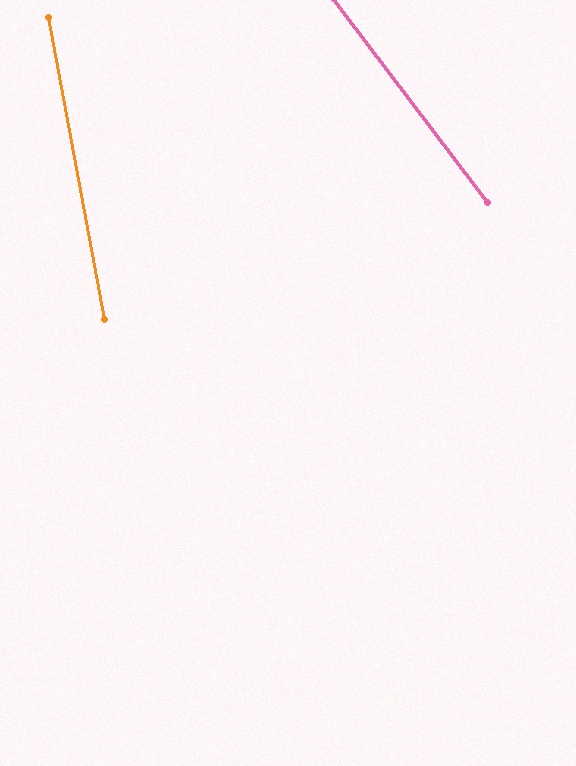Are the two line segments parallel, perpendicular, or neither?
Neither parallel nor perpendicular — they differ by about 27°.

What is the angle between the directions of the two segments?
Approximately 27 degrees.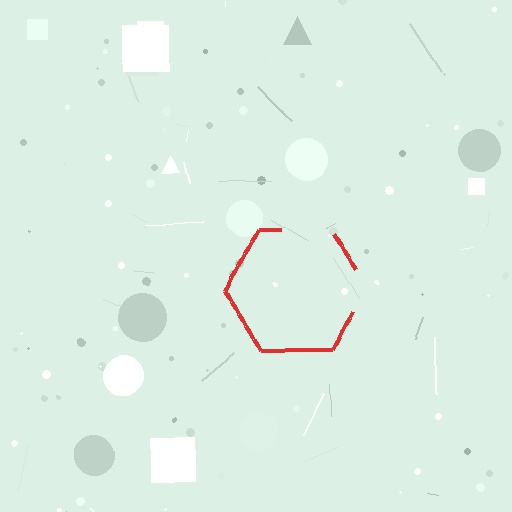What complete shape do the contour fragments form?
The contour fragments form a hexagon.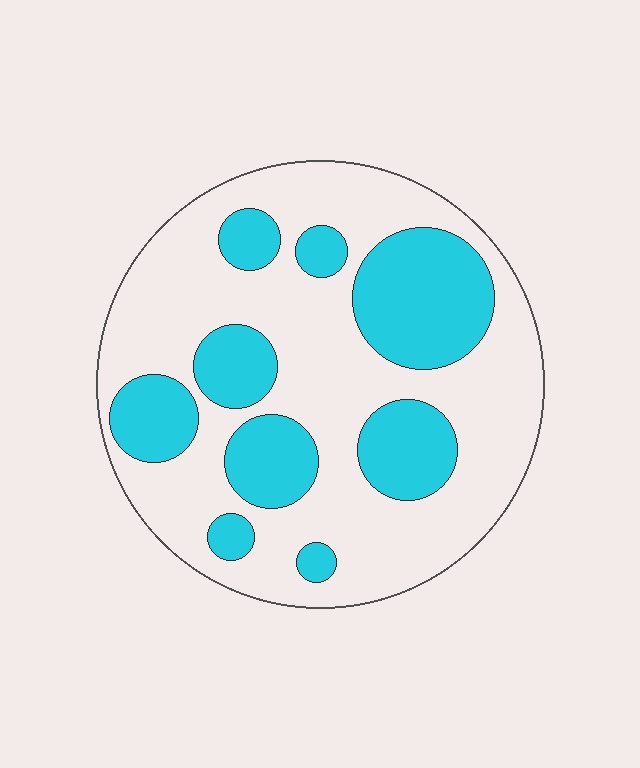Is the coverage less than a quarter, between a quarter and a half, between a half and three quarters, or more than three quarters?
Between a quarter and a half.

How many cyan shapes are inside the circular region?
9.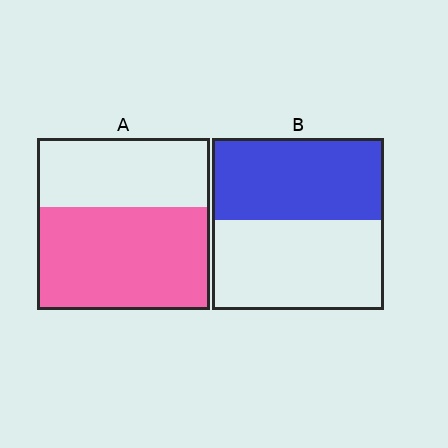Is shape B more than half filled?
Roughly half.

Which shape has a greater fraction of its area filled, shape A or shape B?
Shape A.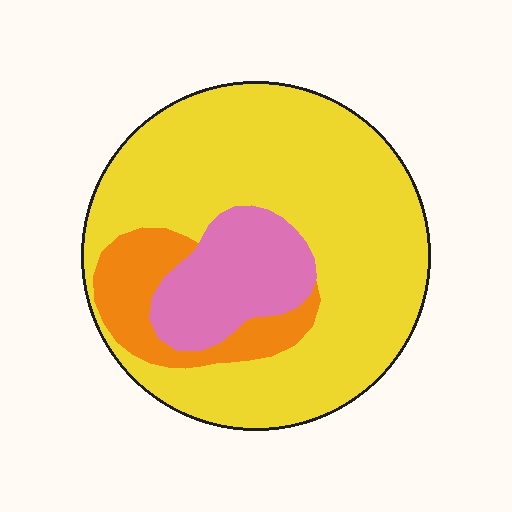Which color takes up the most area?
Yellow, at roughly 70%.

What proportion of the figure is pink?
Pink covers roughly 15% of the figure.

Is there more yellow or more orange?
Yellow.